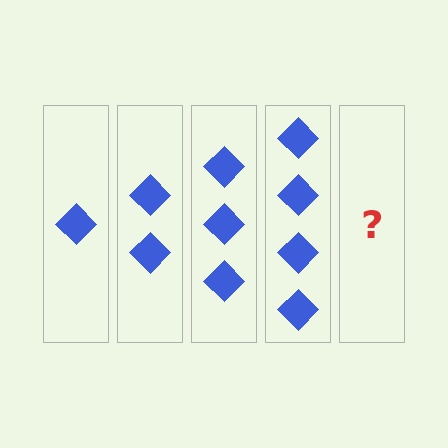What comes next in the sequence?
The next element should be 5 diamonds.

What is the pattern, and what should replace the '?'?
The pattern is that each step adds one more diamond. The '?' should be 5 diamonds.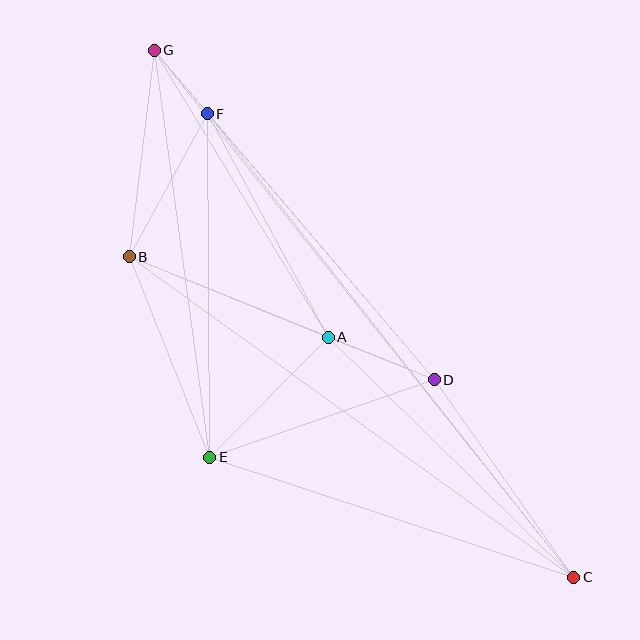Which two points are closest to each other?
Points F and G are closest to each other.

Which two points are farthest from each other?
Points C and G are farthest from each other.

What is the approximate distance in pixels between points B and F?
The distance between B and F is approximately 163 pixels.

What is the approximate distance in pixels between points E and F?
The distance between E and F is approximately 344 pixels.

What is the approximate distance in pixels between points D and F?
The distance between D and F is approximately 350 pixels.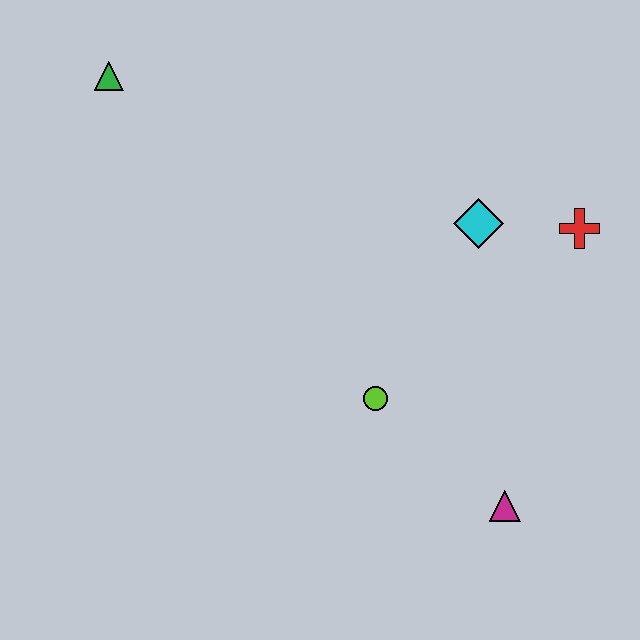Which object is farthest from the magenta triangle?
The green triangle is farthest from the magenta triangle.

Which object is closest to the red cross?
The cyan diamond is closest to the red cross.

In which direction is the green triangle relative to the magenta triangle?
The green triangle is above the magenta triangle.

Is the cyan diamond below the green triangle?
Yes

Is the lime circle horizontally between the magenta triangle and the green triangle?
Yes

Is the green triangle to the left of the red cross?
Yes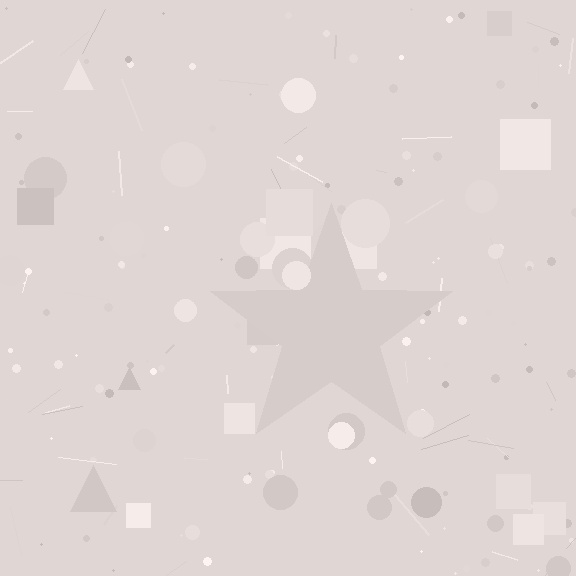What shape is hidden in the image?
A star is hidden in the image.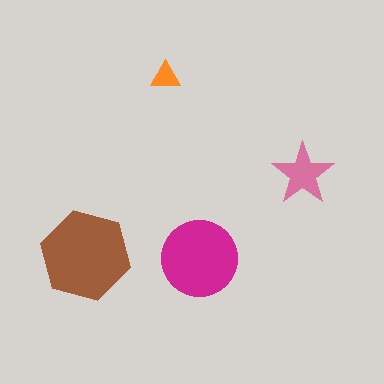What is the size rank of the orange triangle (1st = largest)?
4th.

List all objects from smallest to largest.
The orange triangle, the pink star, the magenta circle, the brown hexagon.